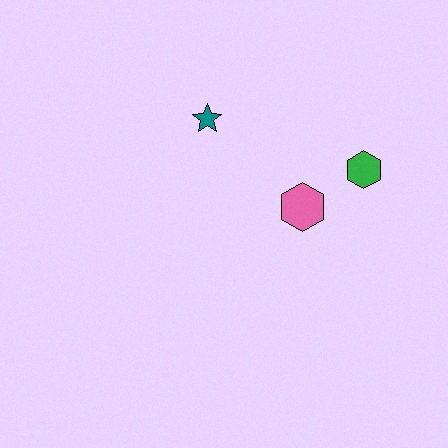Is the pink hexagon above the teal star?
No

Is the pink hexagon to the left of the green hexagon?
Yes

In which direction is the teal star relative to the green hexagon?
The teal star is to the left of the green hexagon.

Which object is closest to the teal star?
The pink hexagon is closest to the teal star.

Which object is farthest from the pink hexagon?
The teal star is farthest from the pink hexagon.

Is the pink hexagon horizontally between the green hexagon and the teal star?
Yes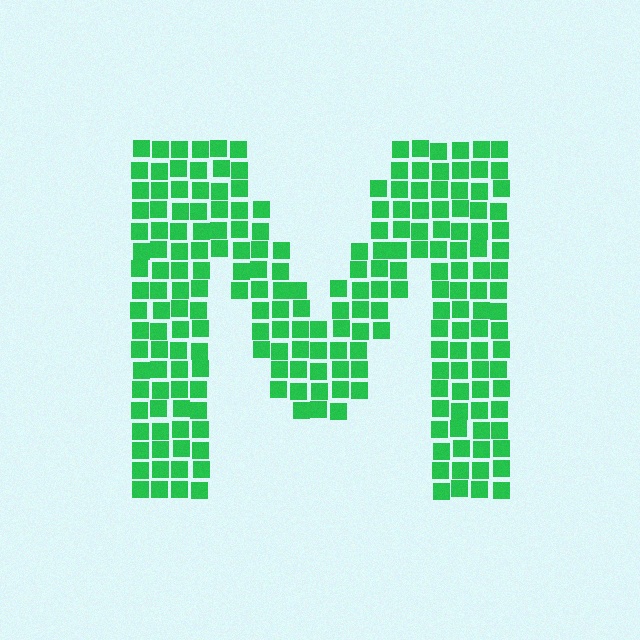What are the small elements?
The small elements are squares.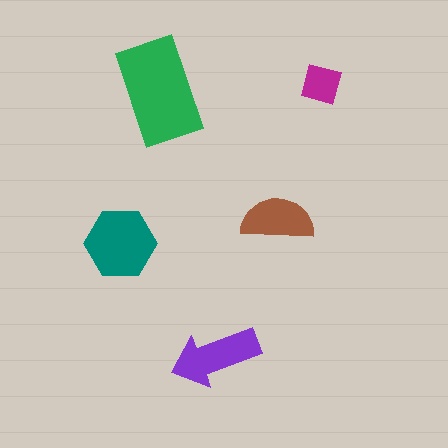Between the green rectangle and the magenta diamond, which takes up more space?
The green rectangle.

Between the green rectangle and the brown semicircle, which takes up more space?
The green rectangle.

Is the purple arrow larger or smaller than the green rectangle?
Smaller.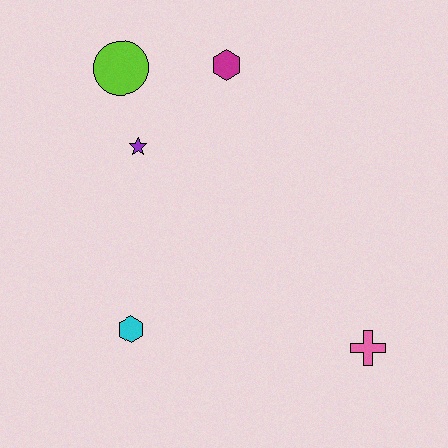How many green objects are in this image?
There are no green objects.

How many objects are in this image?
There are 5 objects.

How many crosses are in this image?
There is 1 cross.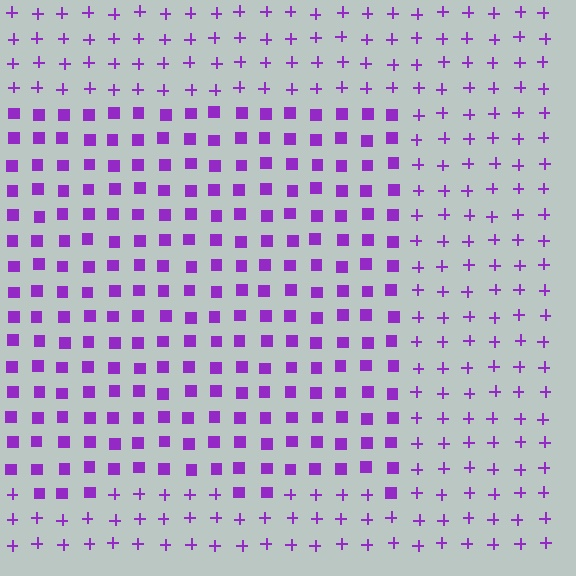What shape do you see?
I see a rectangle.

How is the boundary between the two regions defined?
The boundary is defined by a change in element shape: squares inside vs. plus signs outside. All elements share the same color and spacing.